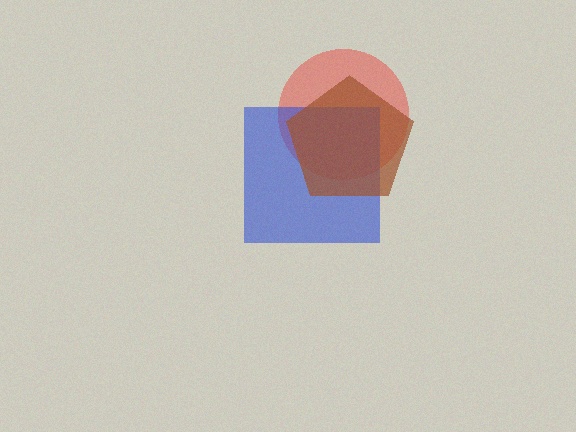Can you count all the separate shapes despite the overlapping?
Yes, there are 3 separate shapes.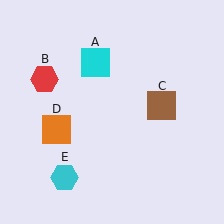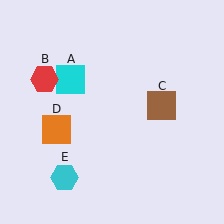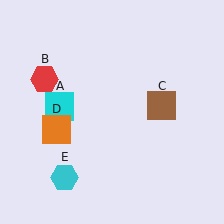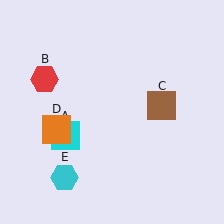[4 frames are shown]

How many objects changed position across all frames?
1 object changed position: cyan square (object A).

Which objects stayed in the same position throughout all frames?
Red hexagon (object B) and brown square (object C) and orange square (object D) and cyan hexagon (object E) remained stationary.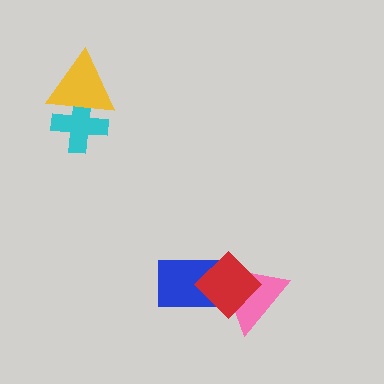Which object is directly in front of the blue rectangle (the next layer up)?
The pink triangle is directly in front of the blue rectangle.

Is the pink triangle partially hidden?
Yes, it is partially covered by another shape.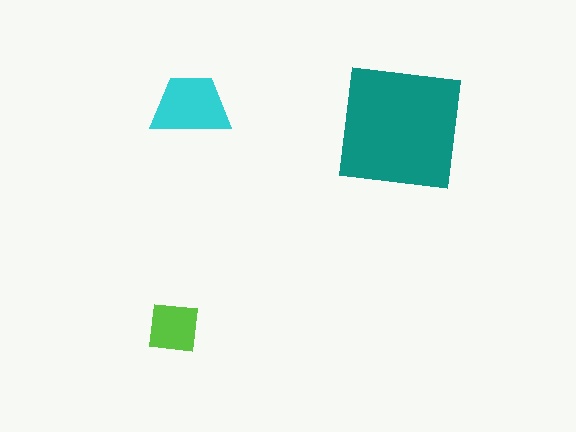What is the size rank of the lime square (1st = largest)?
3rd.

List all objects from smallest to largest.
The lime square, the cyan trapezoid, the teal square.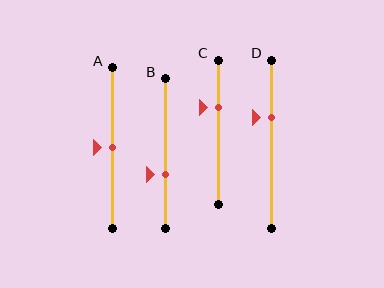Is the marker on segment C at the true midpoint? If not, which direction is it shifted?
No, the marker on segment C is shifted upward by about 17% of the segment length.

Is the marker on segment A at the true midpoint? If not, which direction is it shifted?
Yes, the marker on segment A is at the true midpoint.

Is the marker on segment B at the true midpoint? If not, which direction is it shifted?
No, the marker on segment B is shifted downward by about 14% of the segment length.